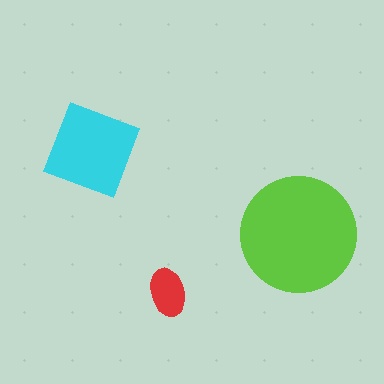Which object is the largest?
The lime circle.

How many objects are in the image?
There are 3 objects in the image.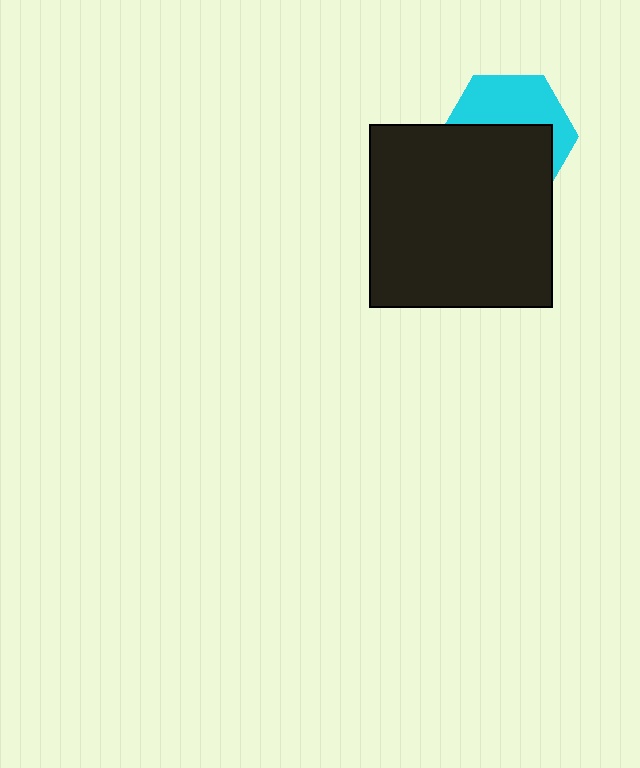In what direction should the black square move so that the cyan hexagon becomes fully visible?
The black square should move down. That is the shortest direction to clear the overlap and leave the cyan hexagon fully visible.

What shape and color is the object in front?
The object in front is a black square.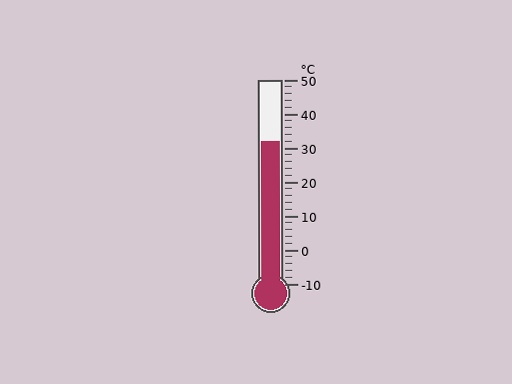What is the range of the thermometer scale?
The thermometer scale ranges from -10°C to 50°C.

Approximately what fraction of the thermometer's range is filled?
The thermometer is filled to approximately 70% of its range.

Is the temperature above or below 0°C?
The temperature is above 0°C.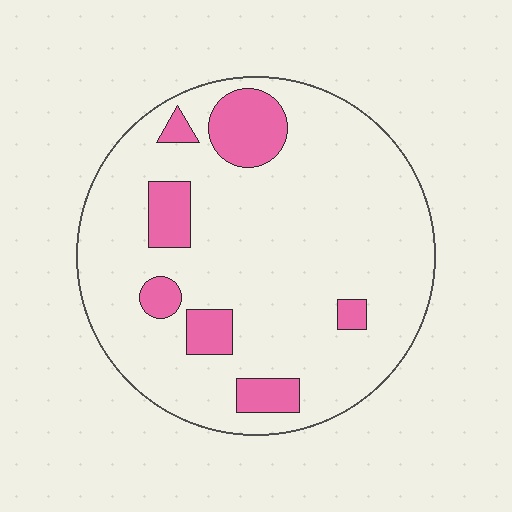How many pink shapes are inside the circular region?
7.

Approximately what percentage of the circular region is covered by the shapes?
Approximately 15%.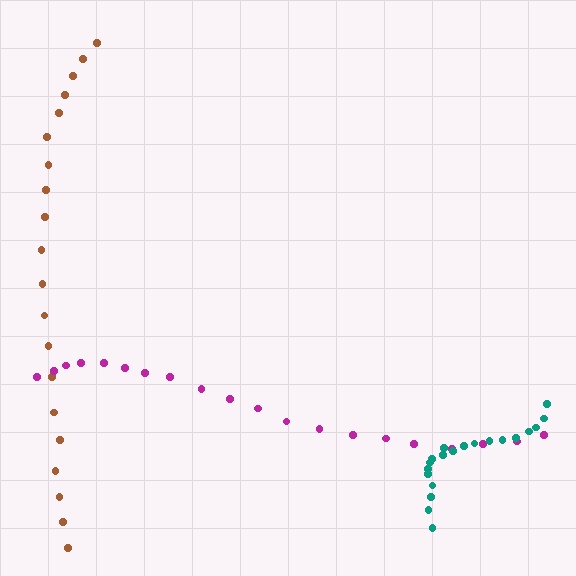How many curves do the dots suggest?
There are 3 distinct paths.